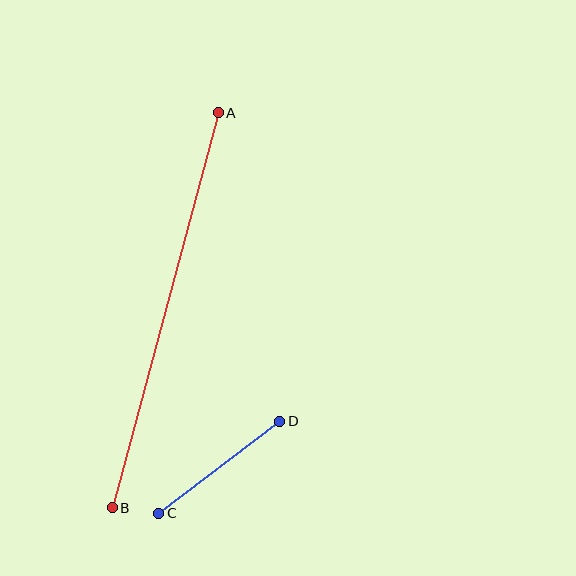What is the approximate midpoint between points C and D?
The midpoint is at approximately (219, 467) pixels.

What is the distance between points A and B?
The distance is approximately 409 pixels.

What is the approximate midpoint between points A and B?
The midpoint is at approximately (165, 310) pixels.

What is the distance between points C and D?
The distance is approximately 152 pixels.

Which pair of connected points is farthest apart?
Points A and B are farthest apart.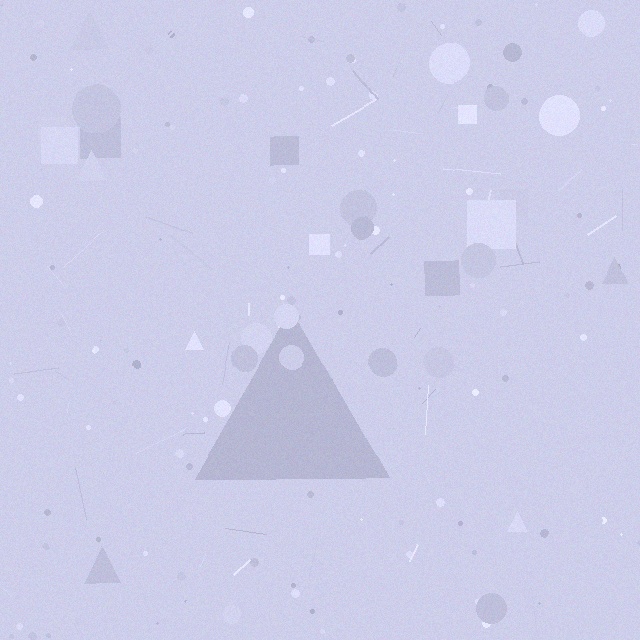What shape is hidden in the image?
A triangle is hidden in the image.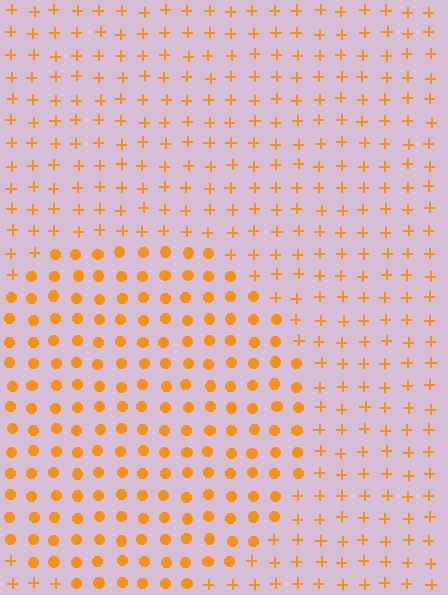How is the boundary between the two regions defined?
The boundary is defined by a change in element shape: circles inside vs. plus signs outside. All elements share the same color and spacing.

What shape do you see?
I see a circle.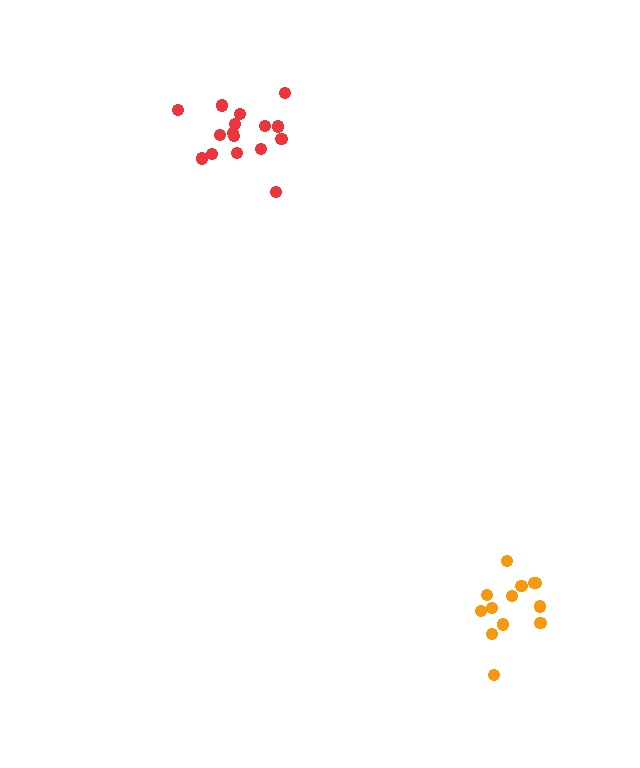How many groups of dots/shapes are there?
There are 2 groups.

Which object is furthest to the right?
The orange cluster is rightmost.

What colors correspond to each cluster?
The clusters are colored: orange, red.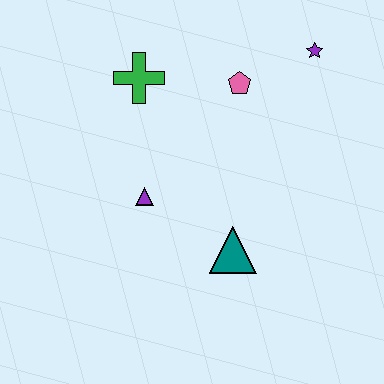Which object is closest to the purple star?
The pink pentagon is closest to the purple star.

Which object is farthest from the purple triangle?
The purple star is farthest from the purple triangle.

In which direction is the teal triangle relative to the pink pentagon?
The teal triangle is below the pink pentagon.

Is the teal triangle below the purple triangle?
Yes